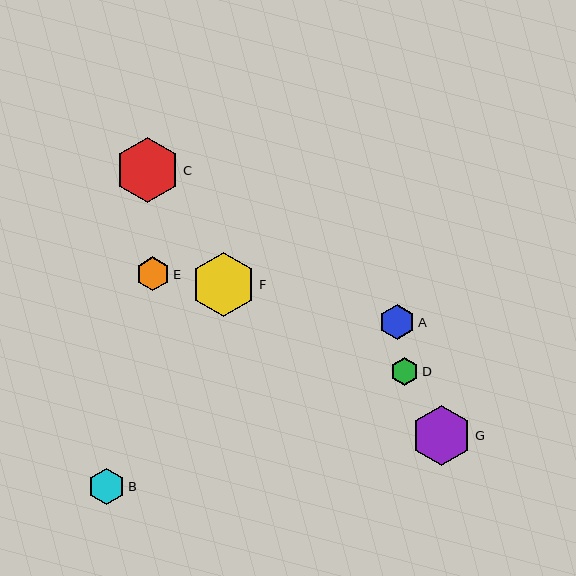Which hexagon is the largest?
Hexagon C is the largest with a size of approximately 65 pixels.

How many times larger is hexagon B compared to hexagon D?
Hexagon B is approximately 1.3 times the size of hexagon D.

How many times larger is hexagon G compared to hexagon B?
Hexagon G is approximately 1.7 times the size of hexagon B.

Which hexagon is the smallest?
Hexagon D is the smallest with a size of approximately 28 pixels.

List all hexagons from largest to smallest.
From largest to smallest: C, F, G, B, A, E, D.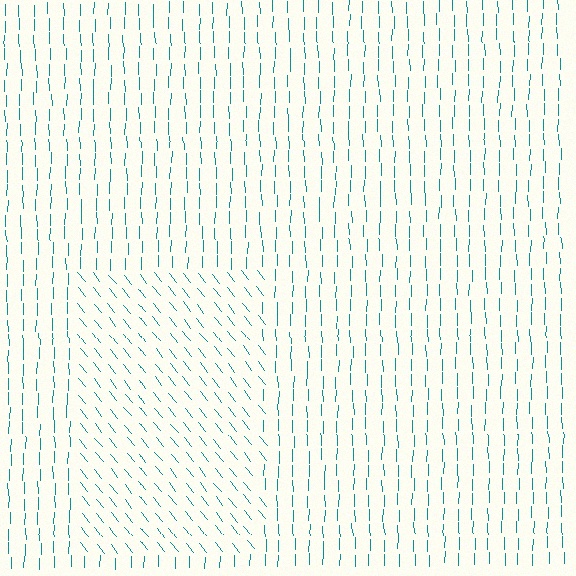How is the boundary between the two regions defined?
The boundary is defined purely by a change in line orientation (approximately 38 degrees difference). All lines are the same color and thickness.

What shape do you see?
I see a rectangle.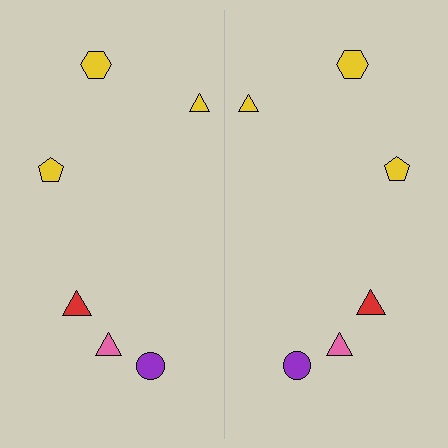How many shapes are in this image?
There are 12 shapes in this image.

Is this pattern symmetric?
Yes, this pattern has bilateral (reflection) symmetry.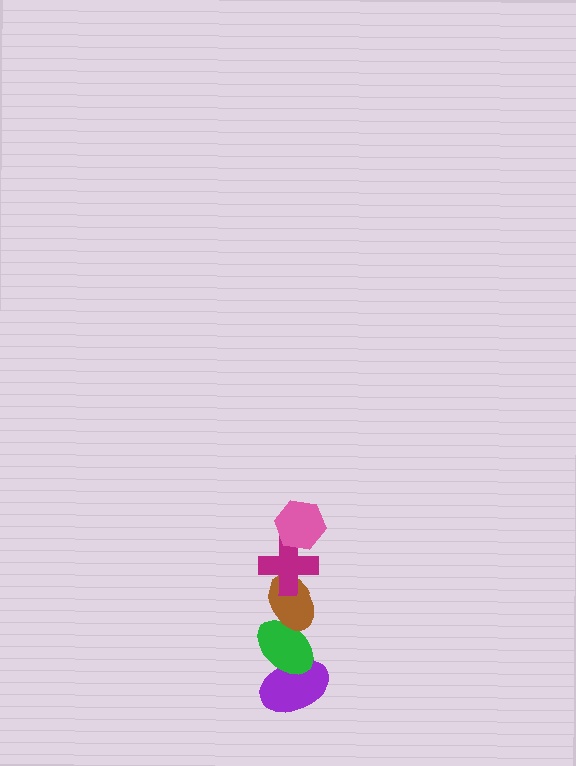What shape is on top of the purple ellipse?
The green ellipse is on top of the purple ellipse.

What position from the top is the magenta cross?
The magenta cross is 2nd from the top.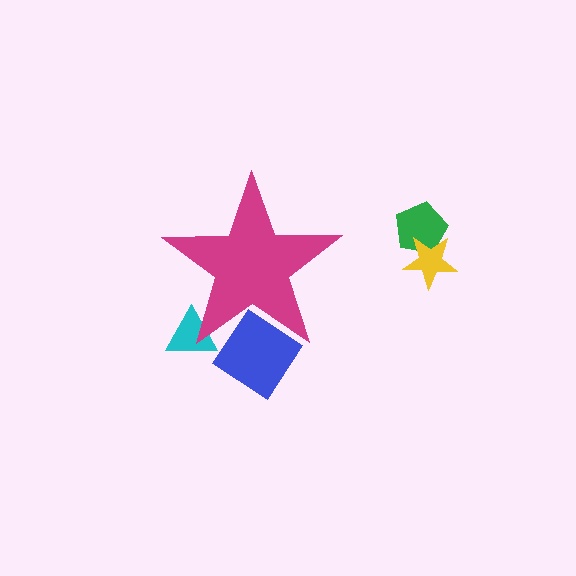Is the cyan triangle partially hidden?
Yes, the cyan triangle is partially hidden behind the magenta star.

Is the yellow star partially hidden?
No, the yellow star is fully visible.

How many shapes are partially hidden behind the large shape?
2 shapes are partially hidden.